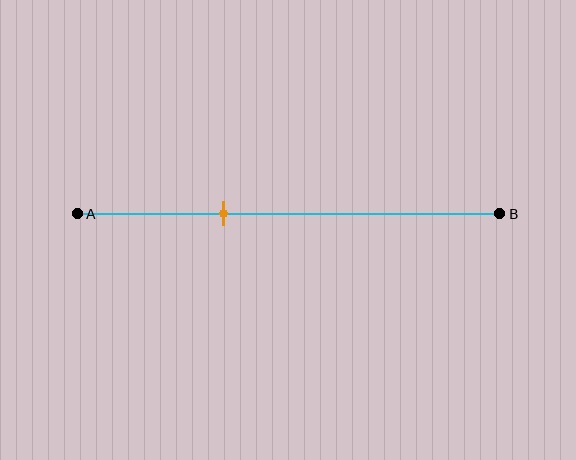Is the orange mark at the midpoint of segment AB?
No, the mark is at about 35% from A, not at the 50% midpoint.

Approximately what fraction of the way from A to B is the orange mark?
The orange mark is approximately 35% of the way from A to B.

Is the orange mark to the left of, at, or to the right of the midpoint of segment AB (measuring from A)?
The orange mark is to the left of the midpoint of segment AB.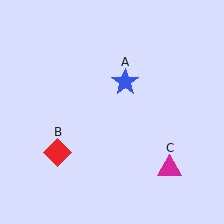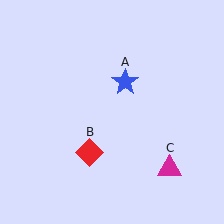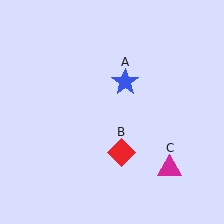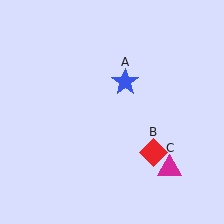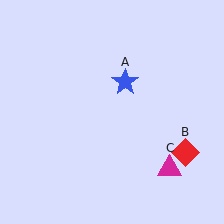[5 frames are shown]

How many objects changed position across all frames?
1 object changed position: red diamond (object B).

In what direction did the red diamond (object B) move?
The red diamond (object B) moved right.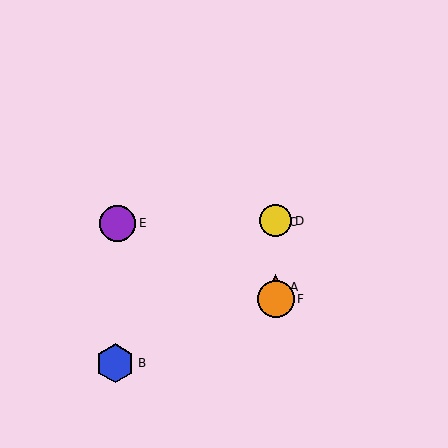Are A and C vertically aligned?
Yes, both are at x≈276.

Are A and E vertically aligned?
No, A is at x≈276 and E is at x≈117.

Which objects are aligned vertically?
Objects A, C, D, F are aligned vertically.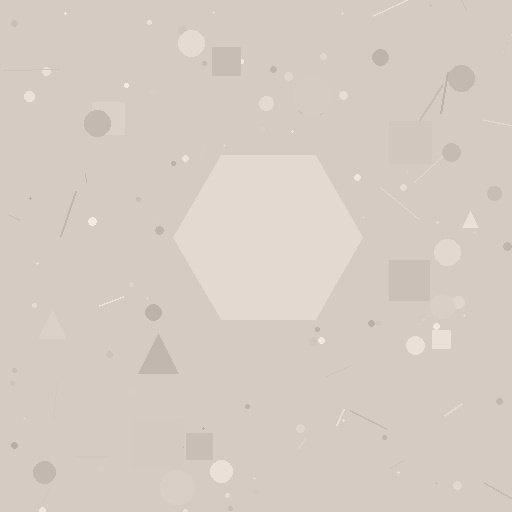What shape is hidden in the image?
A hexagon is hidden in the image.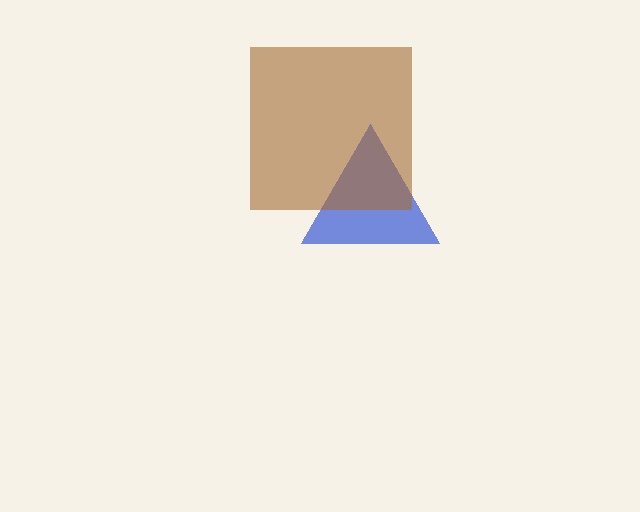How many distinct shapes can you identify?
There are 2 distinct shapes: a blue triangle, a brown square.